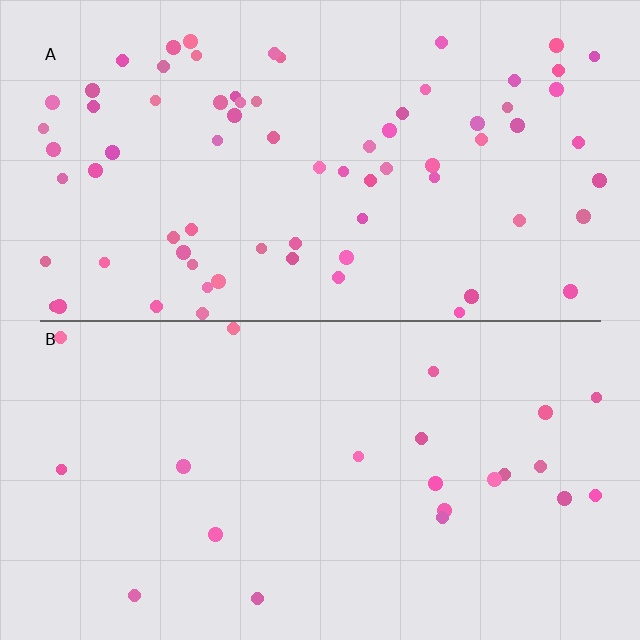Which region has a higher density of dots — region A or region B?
A (the top).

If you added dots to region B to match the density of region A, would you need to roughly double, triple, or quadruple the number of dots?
Approximately triple.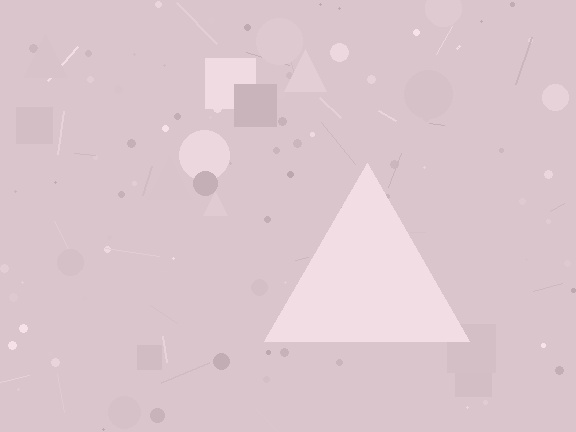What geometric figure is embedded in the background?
A triangle is embedded in the background.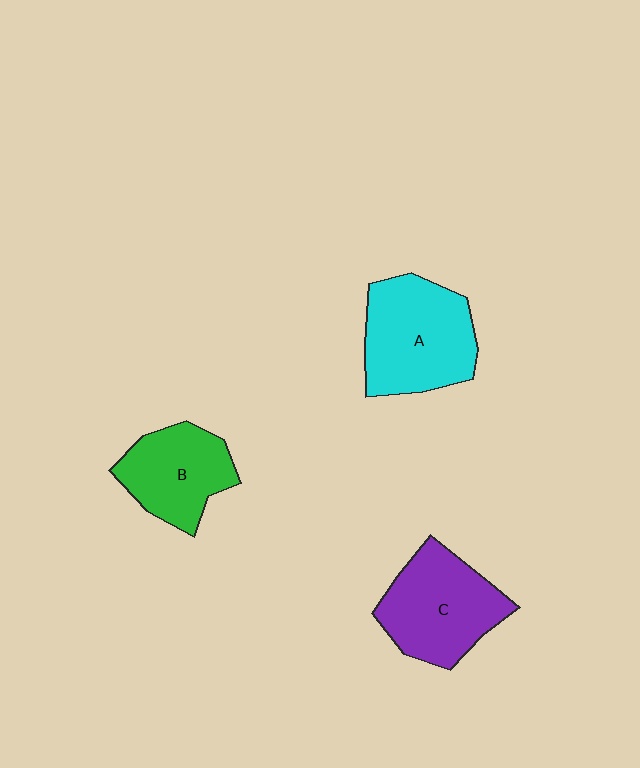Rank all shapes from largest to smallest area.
From largest to smallest: A (cyan), C (purple), B (green).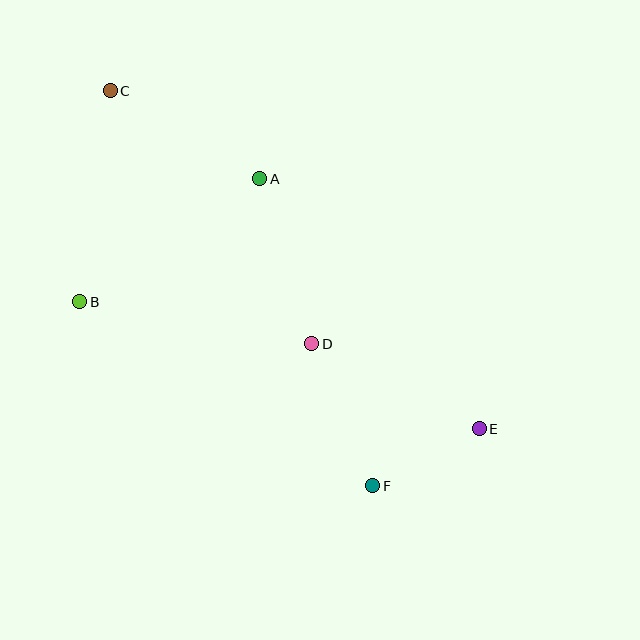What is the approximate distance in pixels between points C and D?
The distance between C and D is approximately 324 pixels.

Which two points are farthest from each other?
Points C and E are farthest from each other.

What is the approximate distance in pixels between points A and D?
The distance between A and D is approximately 173 pixels.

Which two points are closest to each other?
Points E and F are closest to each other.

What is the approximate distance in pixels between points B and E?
The distance between B and E is approximately 419 pixels.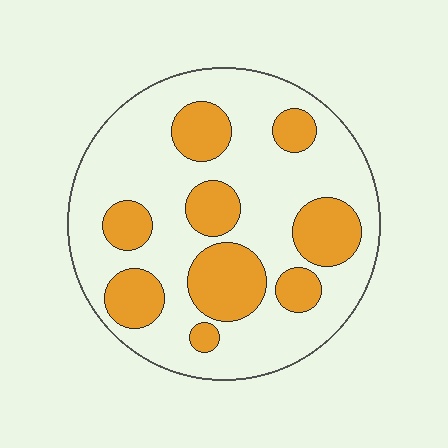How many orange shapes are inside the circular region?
9.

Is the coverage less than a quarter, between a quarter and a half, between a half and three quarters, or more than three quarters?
Between a quarter and a half.